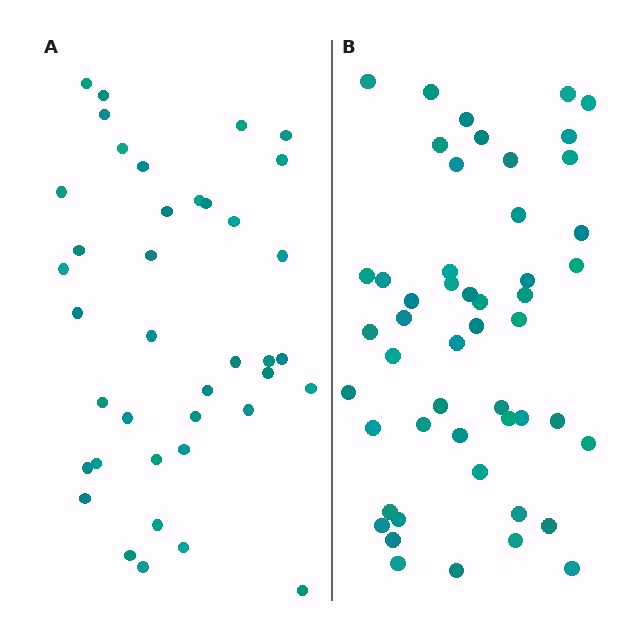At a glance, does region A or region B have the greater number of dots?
Region B (the right region) has more dots.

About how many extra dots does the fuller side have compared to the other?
Region B has roughly 12 or so more dots than region A.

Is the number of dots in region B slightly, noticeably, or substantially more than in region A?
Region B has noticeably more, but not dramatically so. The ratio is roughly 1.3 to 1.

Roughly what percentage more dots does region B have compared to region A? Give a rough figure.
About 30% more.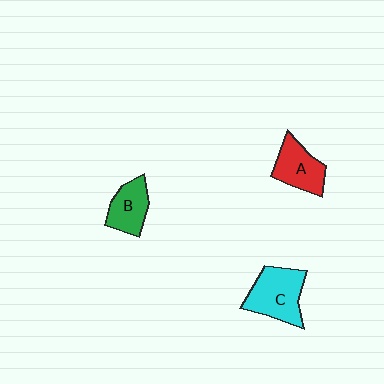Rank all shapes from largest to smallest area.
From largest to smallest: C (cyan), A (red), B (green).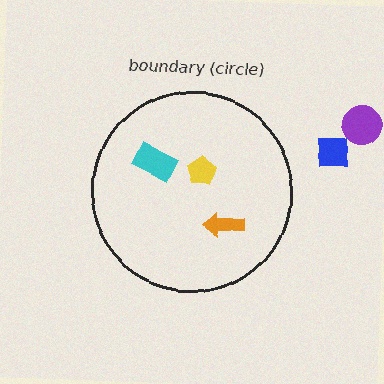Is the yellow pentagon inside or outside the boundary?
Inside.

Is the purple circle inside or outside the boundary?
Outside.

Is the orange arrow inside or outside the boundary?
Inside.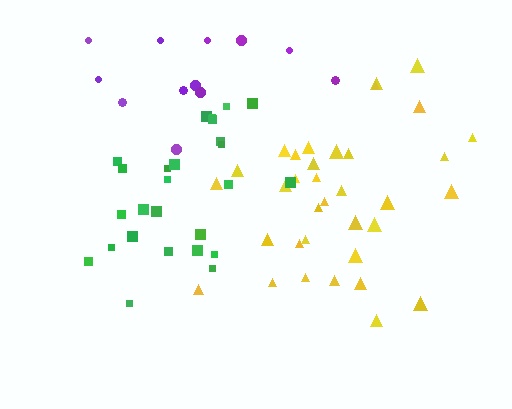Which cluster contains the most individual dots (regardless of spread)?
Yellow (35).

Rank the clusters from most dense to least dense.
green, yellow, purple.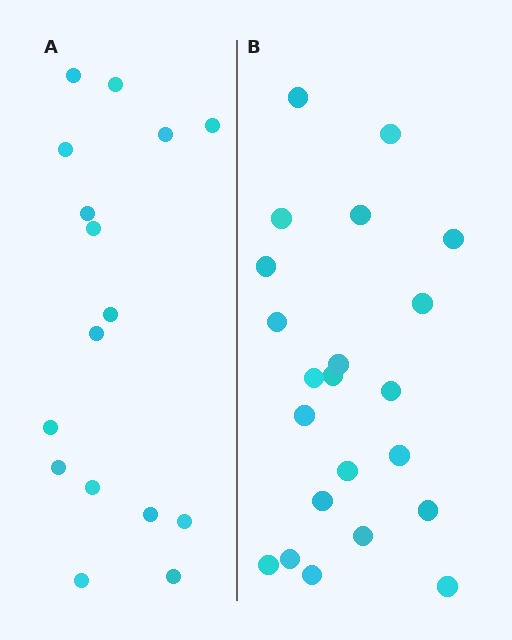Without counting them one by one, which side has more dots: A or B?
Region B (the right region) has more dots.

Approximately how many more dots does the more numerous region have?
Region B has about 6 more dots than region A.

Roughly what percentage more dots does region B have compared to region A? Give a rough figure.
About 40% more.